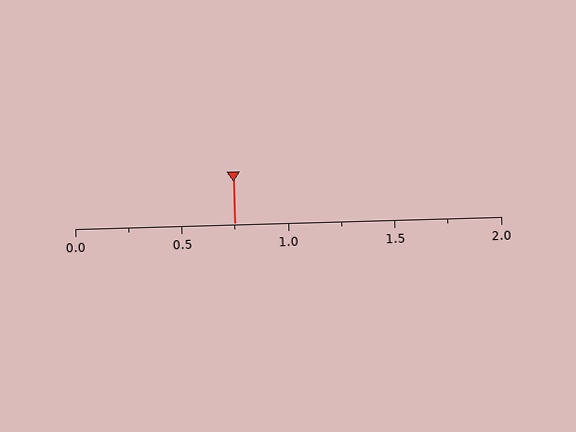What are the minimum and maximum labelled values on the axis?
The axis runs from 0.0 to 2.0.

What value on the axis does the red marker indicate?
The marker indicates approximately 0.75.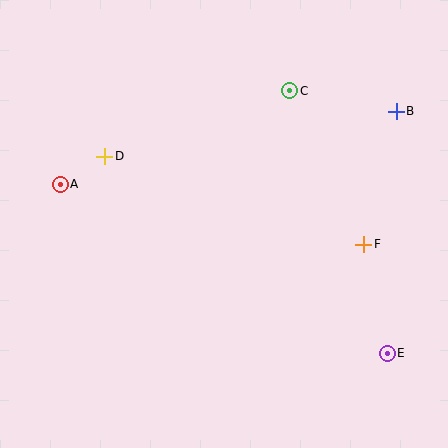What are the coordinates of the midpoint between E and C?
The midpoint between E and C is at (339, 222).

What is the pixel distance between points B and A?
The distance between B and A is 344 pixels.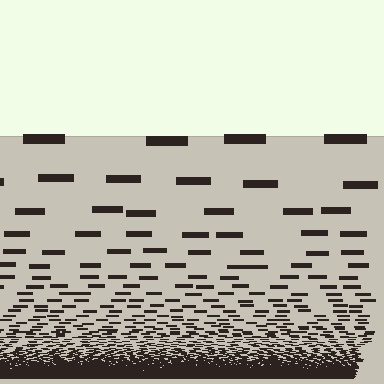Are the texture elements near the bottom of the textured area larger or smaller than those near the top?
Smaller. The gradient is inverted — elements near the bottom are smaller and denser.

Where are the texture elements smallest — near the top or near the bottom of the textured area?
Near the bottom.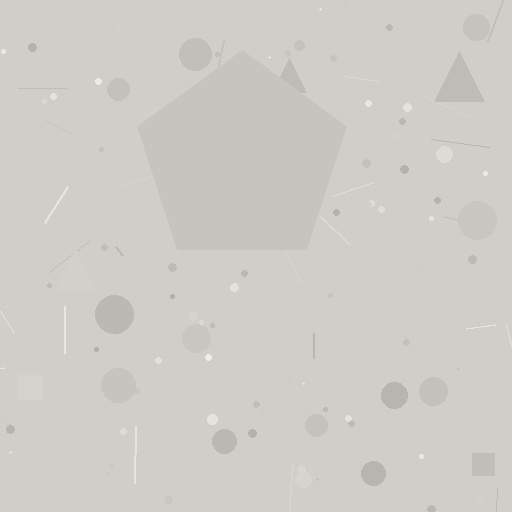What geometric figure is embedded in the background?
A pentagon is embedded in the background.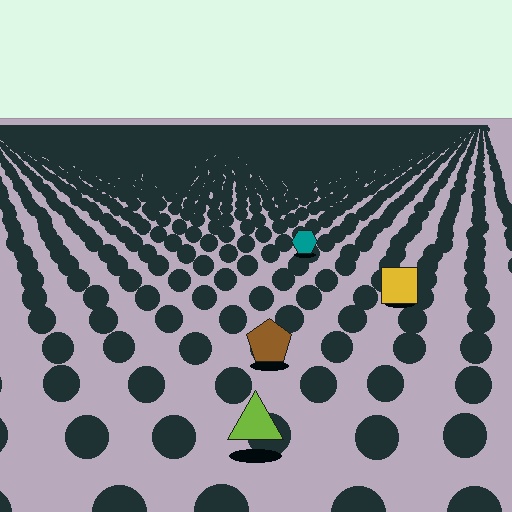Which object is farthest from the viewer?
The teal hexagon is farthest from the viewer. It appears smaller and the ground texture around it is denser.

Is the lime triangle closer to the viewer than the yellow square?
Yes. The lime triangle is closer — you can tell from the texture gradient: the ground texture is coarser near it.